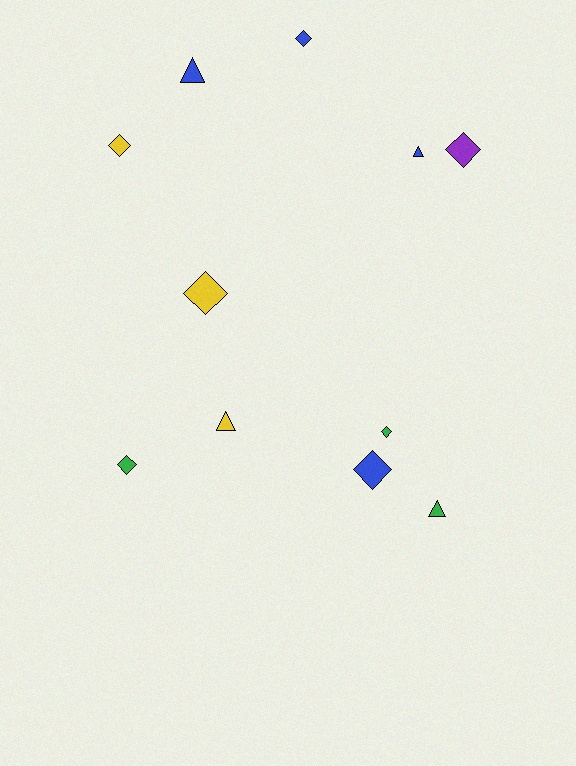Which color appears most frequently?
Blue, with 4 objects.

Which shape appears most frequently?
Diamond, with 7 objects.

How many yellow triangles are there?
There is 1 yellow triangle.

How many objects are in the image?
There are 11 objects.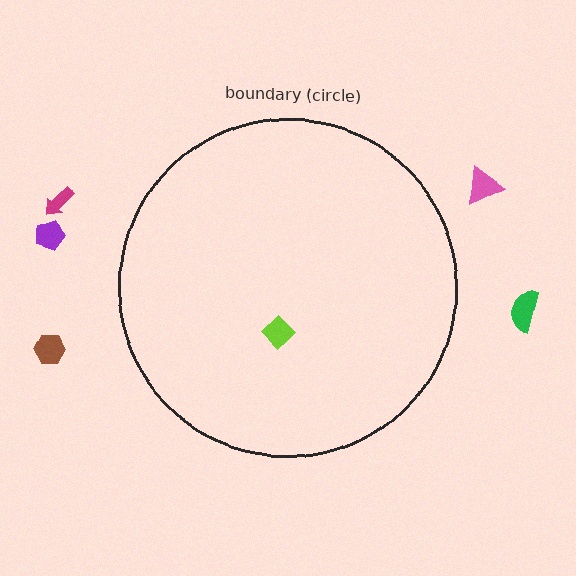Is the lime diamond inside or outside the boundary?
Inside.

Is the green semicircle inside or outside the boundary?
Outside.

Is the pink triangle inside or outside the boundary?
Outside.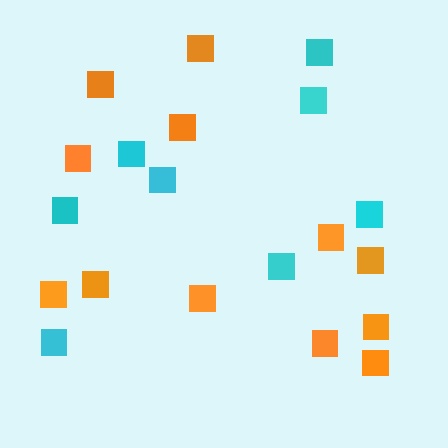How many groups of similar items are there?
There are 2 groups: one group of cyan squares (8) and one group of orange squares (12).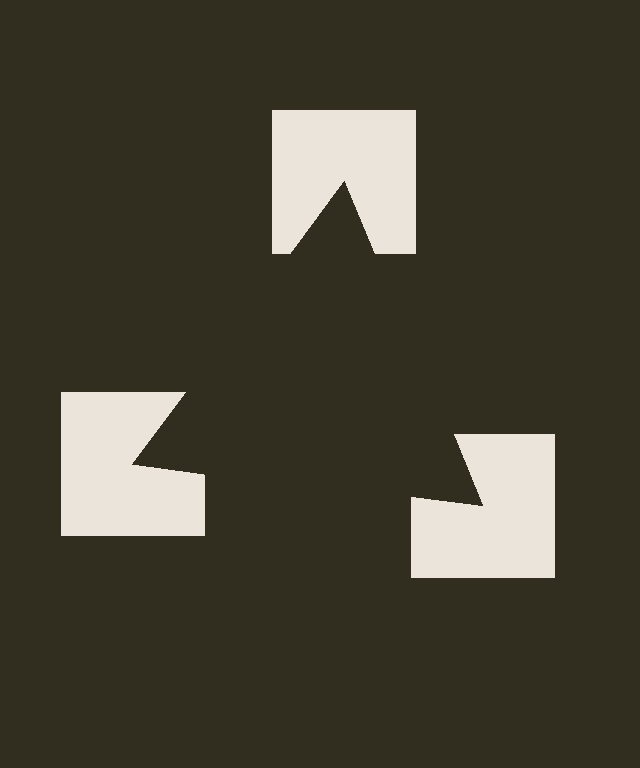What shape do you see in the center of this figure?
An illusory triangle — its edges are inferred from the aligned wedge cuts in the notched squares, not physically drawn.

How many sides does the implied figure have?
3 sides.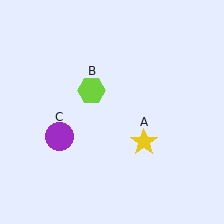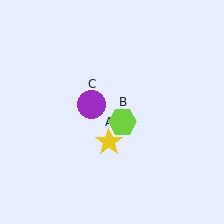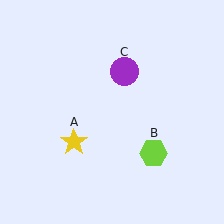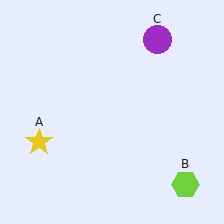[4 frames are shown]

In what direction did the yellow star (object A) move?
The yellow star (object A) moved left.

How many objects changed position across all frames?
3 objects changed position: yellow star (object A), lime hexagon (object B), purple circle (object C).